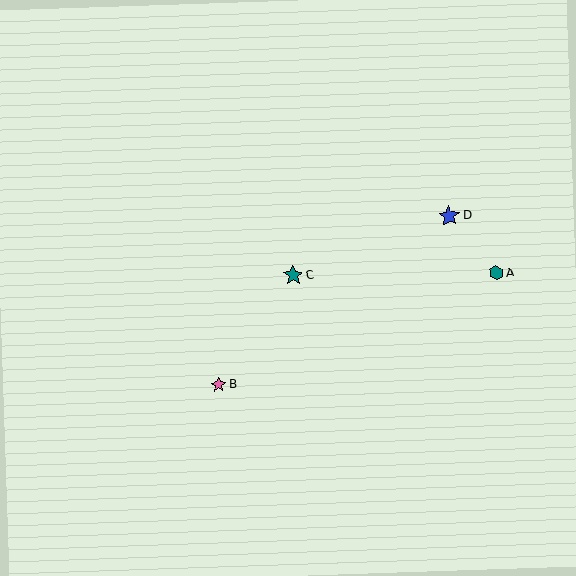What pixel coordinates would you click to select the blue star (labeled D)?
Click at (449, 216) to select the blue star D.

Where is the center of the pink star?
The center of the pink star is at (219, 385).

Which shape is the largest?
The blue star (labeled D) is the largest.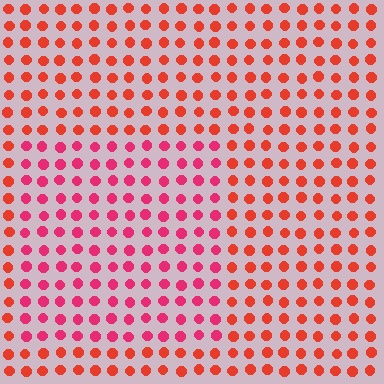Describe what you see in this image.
The image is filled with small red elements in a uniform arrangement. A rectangle-shaped region is visible where the elements are tinted to a slightly different hue, forming a subtle color boundary.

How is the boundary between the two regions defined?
The boundary is defined purely by a slight shift in hue (about 28 degrees). Spacing, size, and orientation are identical on both sides.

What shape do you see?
I see a rectangle.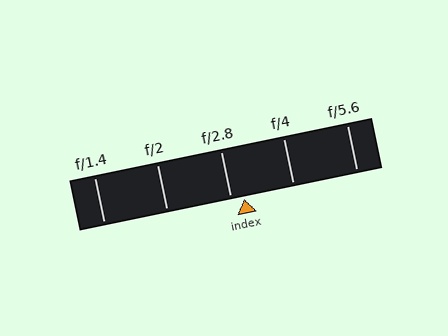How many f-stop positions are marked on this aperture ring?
There are 5 f-stop positions marked.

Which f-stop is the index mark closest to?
The index mark is closest to f/2.8.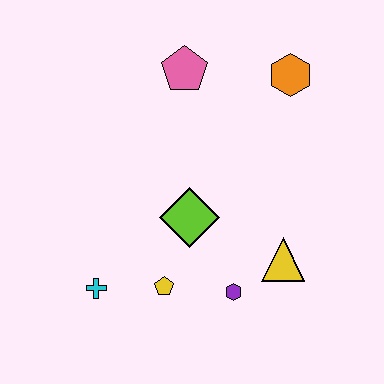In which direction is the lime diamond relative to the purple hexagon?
The lime diamond is above the purple hexagon.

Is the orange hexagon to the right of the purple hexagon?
Yes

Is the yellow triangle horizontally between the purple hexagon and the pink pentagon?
No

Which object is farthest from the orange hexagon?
The cyan cross is farthest from the orange hexagon.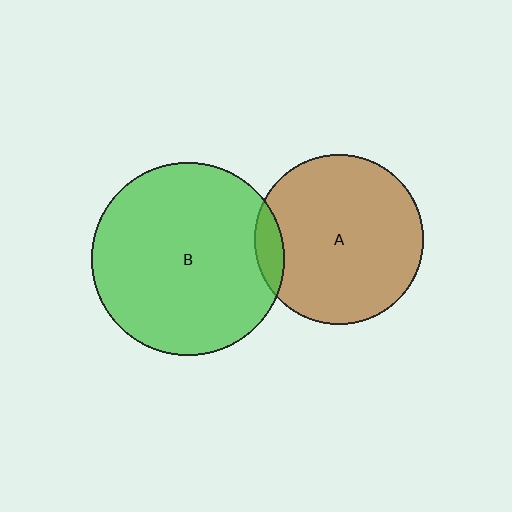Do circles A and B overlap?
Yes.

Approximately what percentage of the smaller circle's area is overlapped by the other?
Approximately 10%.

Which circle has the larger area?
Circle B (green).